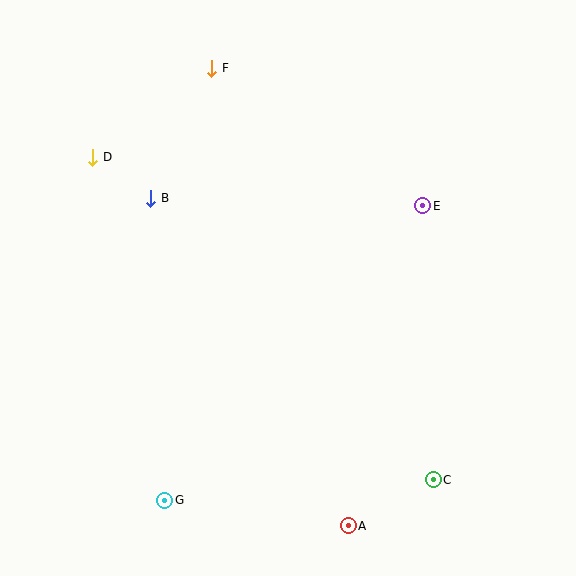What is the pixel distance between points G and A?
The distance between G and A is 185 pixels.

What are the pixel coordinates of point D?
Point D is at (93, 157).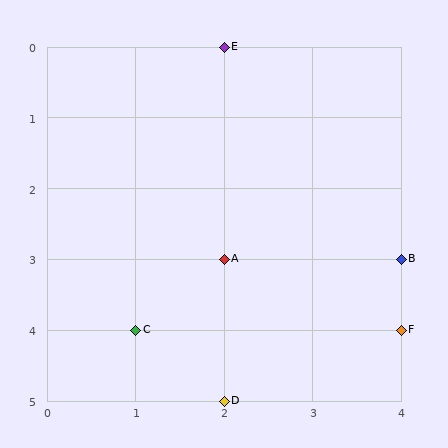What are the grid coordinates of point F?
Point F is at grid coordinates (4, 4).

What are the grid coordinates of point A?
Point A is at grid coordinates (2, 3).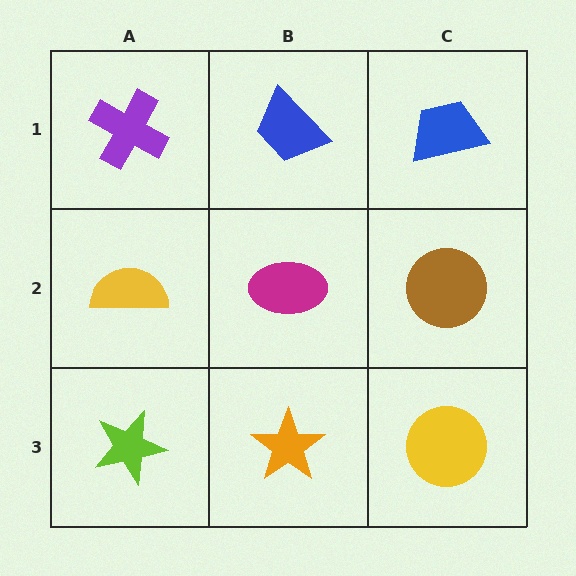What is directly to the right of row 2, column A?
A magenta ellipse.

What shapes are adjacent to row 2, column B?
A blue trapezoid (row 1, column B), an orange star (row 3, column B), a yellow semicircle (row 2, column A), a brown circle (row 2, column C).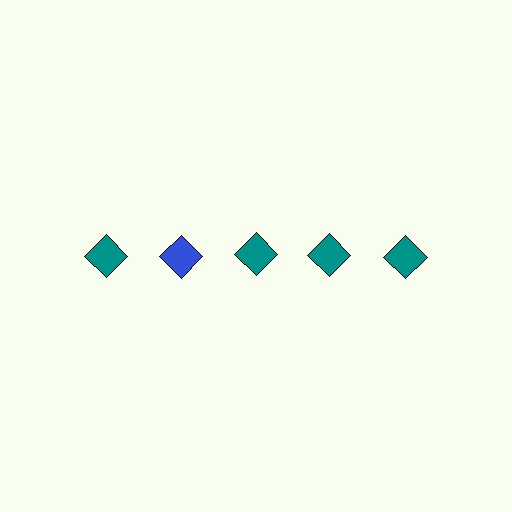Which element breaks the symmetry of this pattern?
The blue diamond in the top row, second from left column breaks the symmetry. All other shapes are teal diamonds.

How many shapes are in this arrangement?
There are 5 shapes arranged in a grid pattern.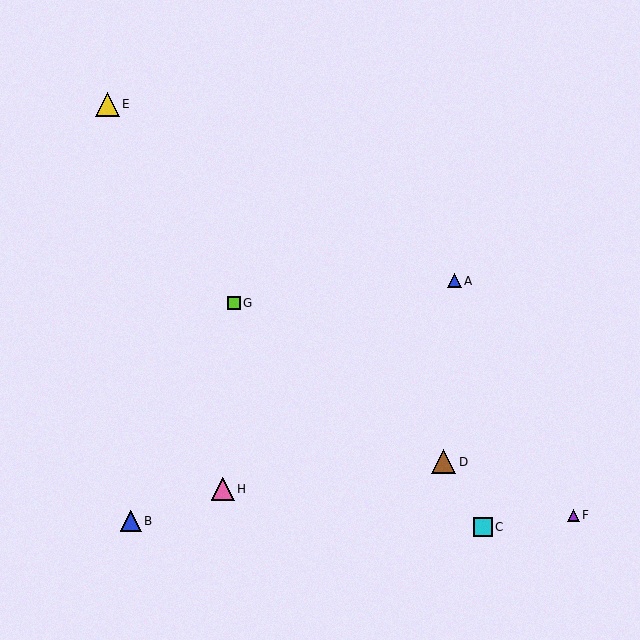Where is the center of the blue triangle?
The center of the blue triangle is at (131, 521).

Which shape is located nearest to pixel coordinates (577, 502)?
The purple triangle (labeled F) at (573, 515) is nearest to that location.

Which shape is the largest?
The brown triangle (labeled D) is the largest.